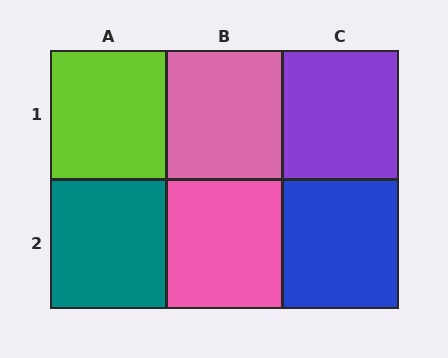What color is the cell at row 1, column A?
Lime.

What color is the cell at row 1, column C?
Purple.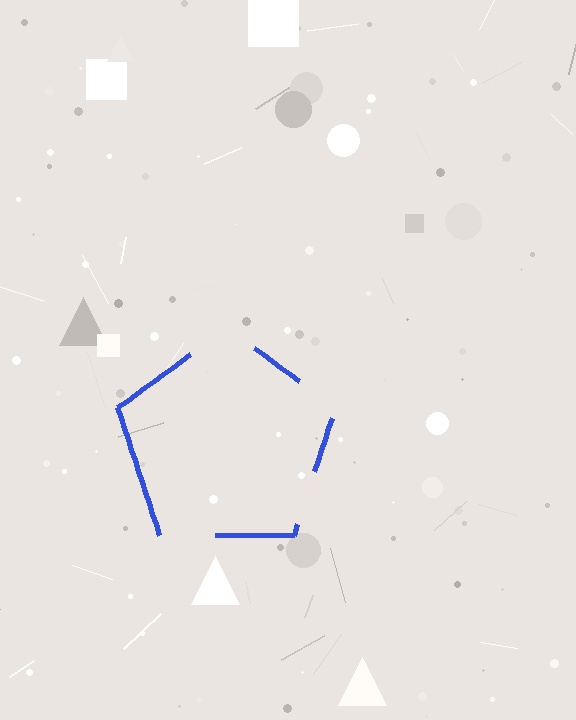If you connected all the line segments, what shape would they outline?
They would outline a pentagon.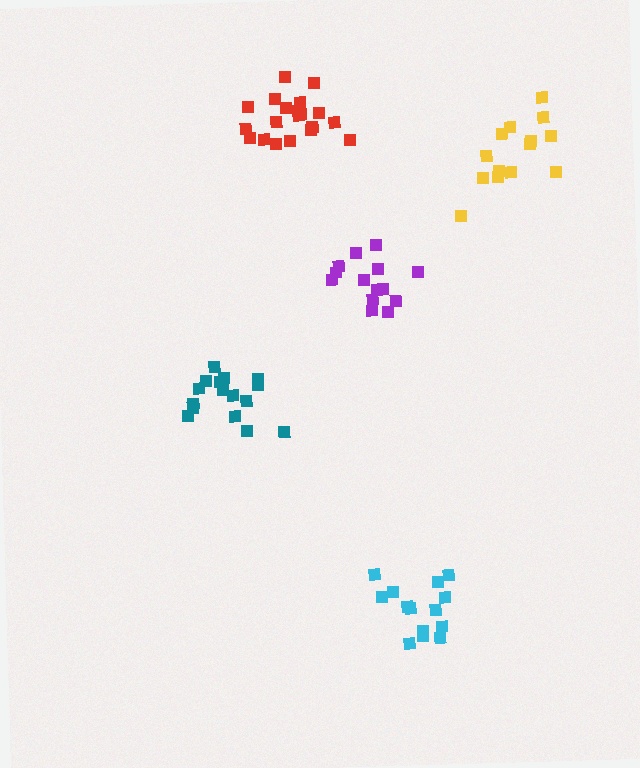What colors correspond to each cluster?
The clusters are colored: teal, purple, cyan, yellow, red.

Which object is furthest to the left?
The teal cluster is leftmost.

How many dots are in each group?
Group 1: 16 dots, Group 2: 14 dots, Group 3: 14 dots, Group 4: 14 dots, Group 5: 20 dots (78 total).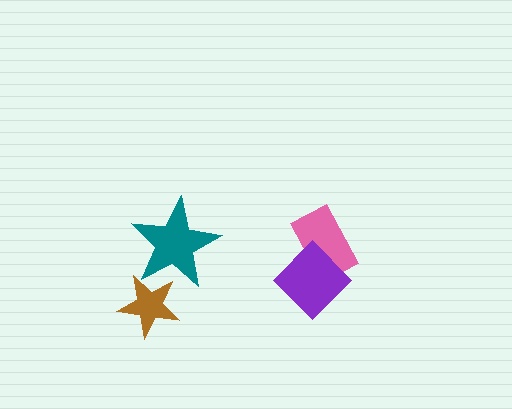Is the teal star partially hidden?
Yes, it is partially covered by another shape.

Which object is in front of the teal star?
The brown star is in front of the teal star.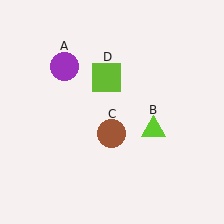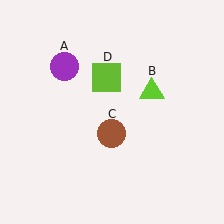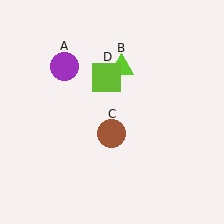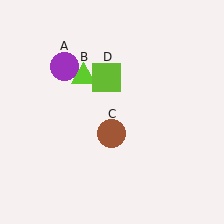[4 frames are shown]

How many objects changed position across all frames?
1 object changed position: lime triangle (object B).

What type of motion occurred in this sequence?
The lime triangle (object B) rotated counterclockwise around the center of the scene.